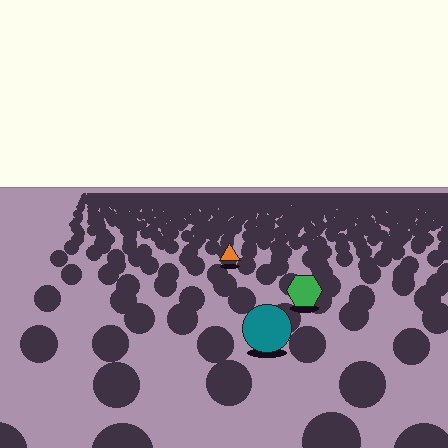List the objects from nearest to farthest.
From nearest to farthest: the teal circle, the green hexagon, the orange triangle.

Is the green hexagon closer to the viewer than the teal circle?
No. The teal circle is closer — you can tell from the texture gradient: the ground texture is coarser near it.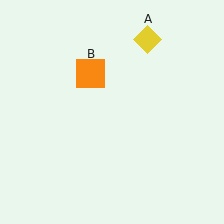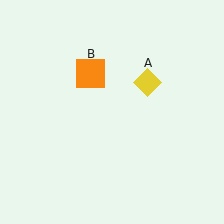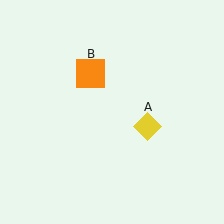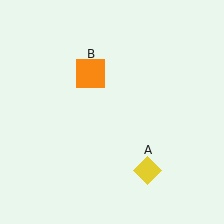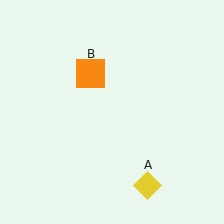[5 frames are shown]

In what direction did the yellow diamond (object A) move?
The yellow diamond (object A) moved down.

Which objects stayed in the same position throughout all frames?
Orange square (object B) remained stationary.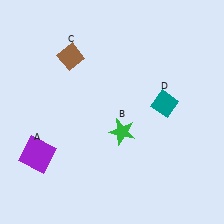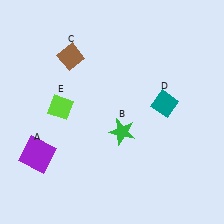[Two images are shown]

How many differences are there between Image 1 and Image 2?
There is 1 difference between the two images.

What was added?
A lime diamond (E) was added in Image 2.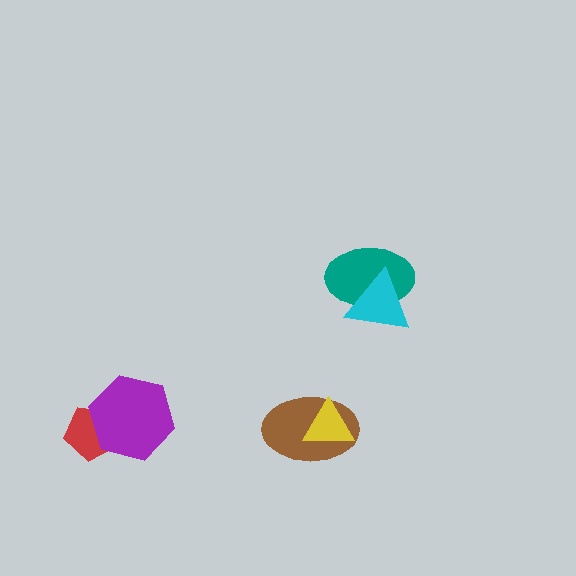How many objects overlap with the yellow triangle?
1 object overlaps with the yellow triangle.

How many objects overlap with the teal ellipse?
1 object overlaps with the teal ellipse.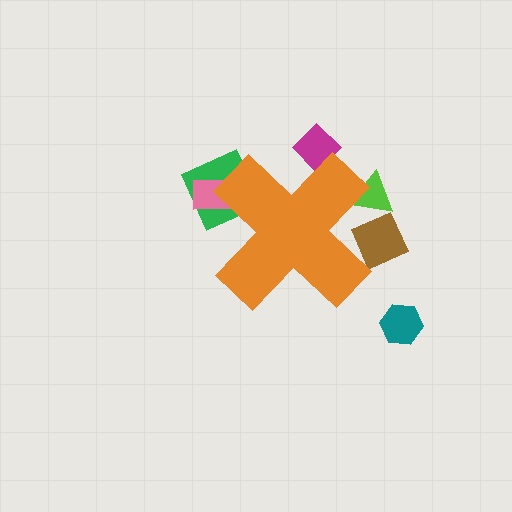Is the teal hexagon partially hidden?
No, the teal hexagon is fully visible.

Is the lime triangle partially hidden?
Yes, the lime triangle is partially hidden behind the orange cross.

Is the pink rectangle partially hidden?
Yes, the pink rectangle is partially hidden behind the orange cross.